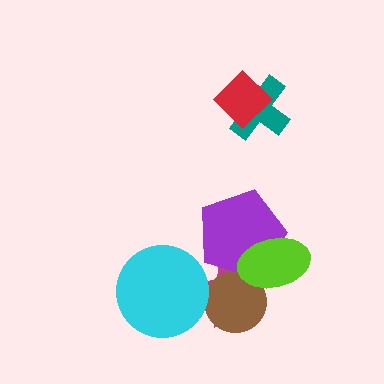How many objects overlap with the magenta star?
4 objects overlap with the magenta star.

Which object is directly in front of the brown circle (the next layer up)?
The purple pentagon is directly in front of the brown circle.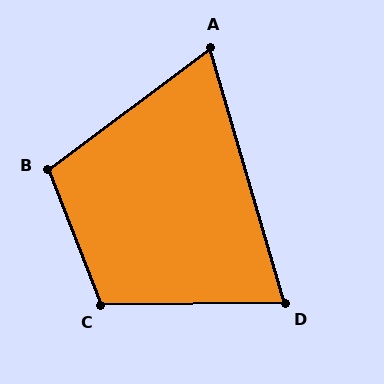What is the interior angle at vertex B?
Approximately 106 degrees (obtuse).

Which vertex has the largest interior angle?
C, at approximately 110 degrees.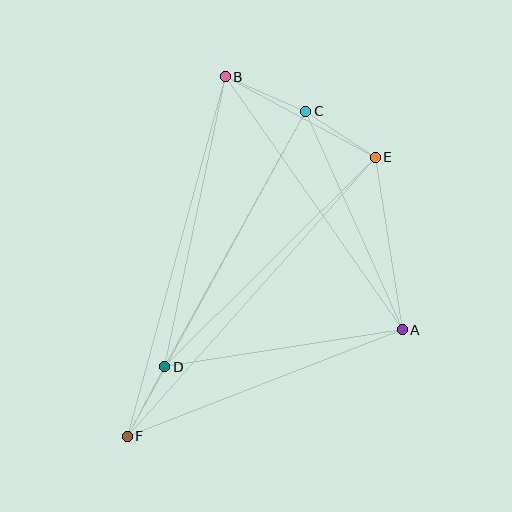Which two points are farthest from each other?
Points E and F are farthest from each other.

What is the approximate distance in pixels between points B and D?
The distance between B and D is approximately 296 pixels.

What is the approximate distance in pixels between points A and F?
The distance between A and F is approximately 295 pixels.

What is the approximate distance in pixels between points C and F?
The distance between C and F is approximately 371 pixels.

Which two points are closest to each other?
Points D and F are closest to each other.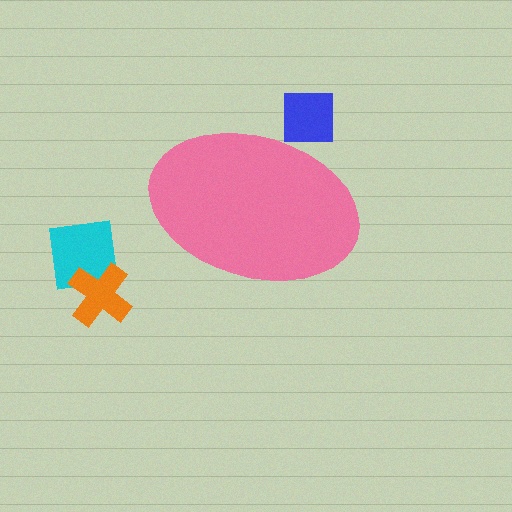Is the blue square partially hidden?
Yes, the blue square is partially hidden behind the pink ellipse.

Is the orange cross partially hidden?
No, the orange cross is fully visible.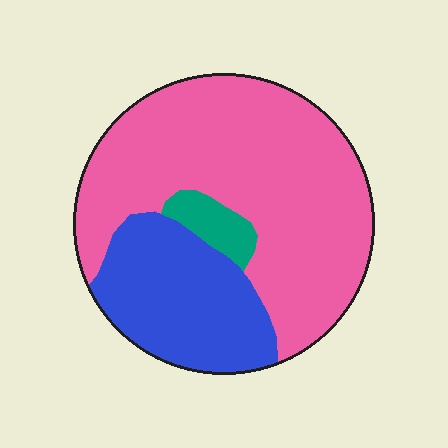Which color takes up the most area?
Pink, at roughly 65%.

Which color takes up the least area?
Teal, at roughly 5%.